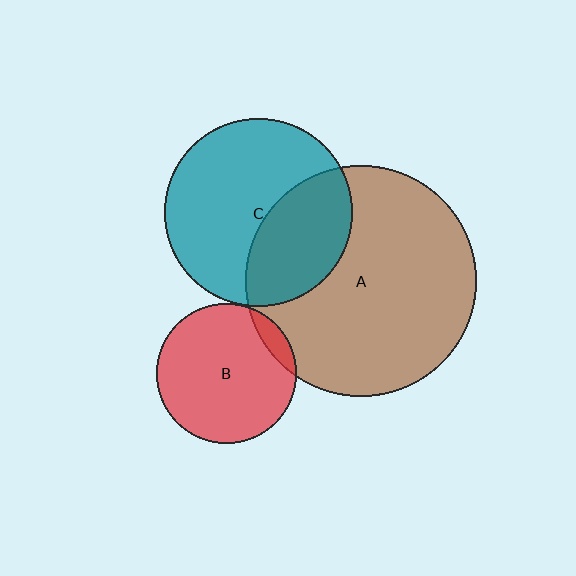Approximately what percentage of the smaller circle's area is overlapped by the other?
Approximately 35%.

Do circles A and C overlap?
Yes.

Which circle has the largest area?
Circle A (brown).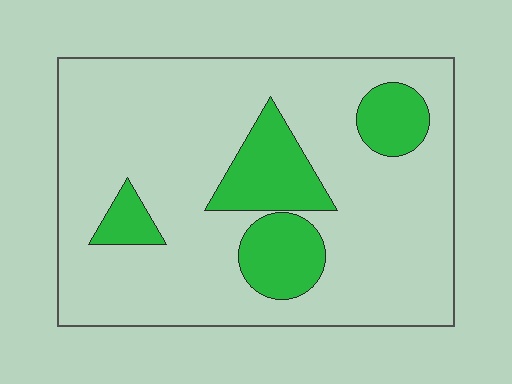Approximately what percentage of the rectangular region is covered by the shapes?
Approximately 20%.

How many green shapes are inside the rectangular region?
4.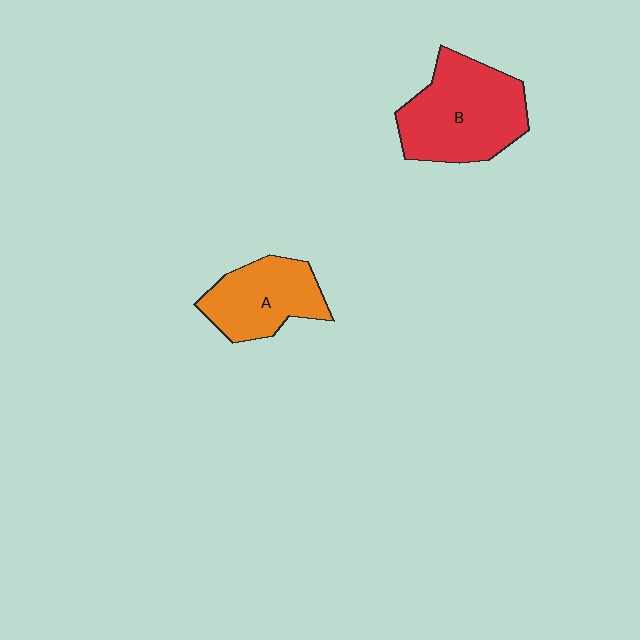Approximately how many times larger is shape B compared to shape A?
Approximately 1.4 times.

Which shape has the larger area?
Shape B (red).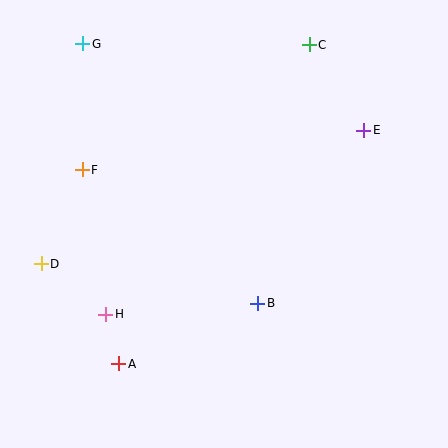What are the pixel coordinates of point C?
Point C is at (309, 45).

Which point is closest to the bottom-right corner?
Point B is closest to the bottom-right corner.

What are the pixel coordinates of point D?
Point D is at (41, 264).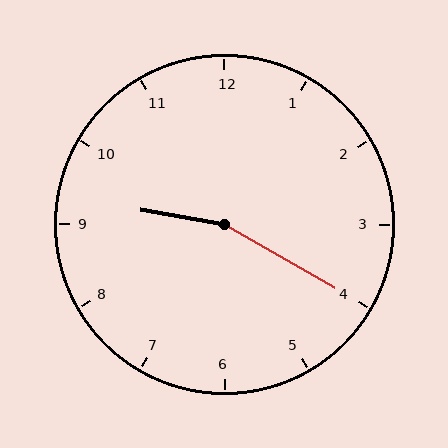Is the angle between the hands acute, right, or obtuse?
It is obtuse.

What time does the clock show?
9:20.